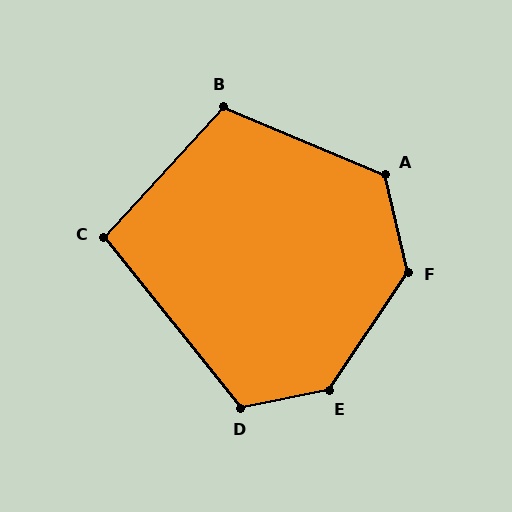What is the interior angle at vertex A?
Approximately 126 degrees (obtuse).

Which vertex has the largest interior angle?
E, at approximately 135 degrees.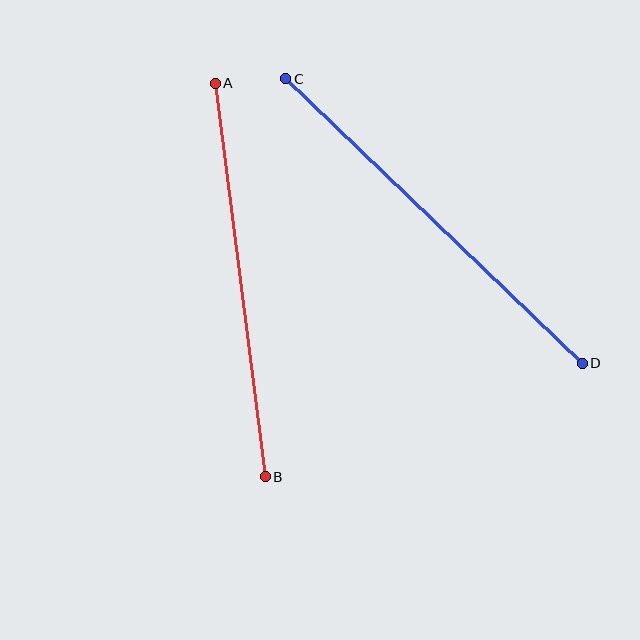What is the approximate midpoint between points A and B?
The midpoint is at approximately (240, 280) pixels.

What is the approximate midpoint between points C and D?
The midpoint is at approximately (434, 221) pixels.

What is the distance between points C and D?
The distance is approximately 411 pixels.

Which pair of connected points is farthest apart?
Points C and D are farthest apart.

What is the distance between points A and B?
The distance is approximately 396 pixels.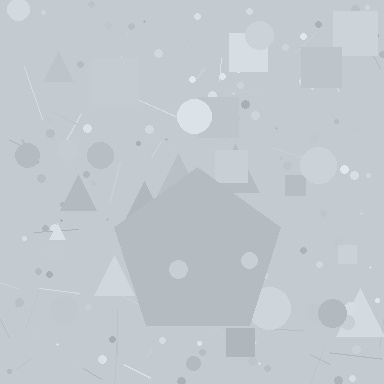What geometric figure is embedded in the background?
A pentagon is embedded in the background.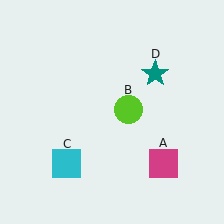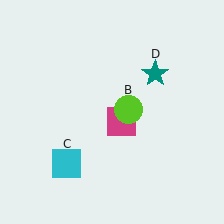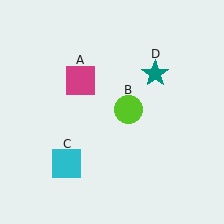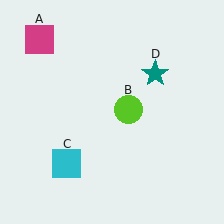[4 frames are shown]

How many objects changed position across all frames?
1 object changed position: magenta square (object A).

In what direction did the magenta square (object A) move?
The magenta square (object A) moved up and to the left.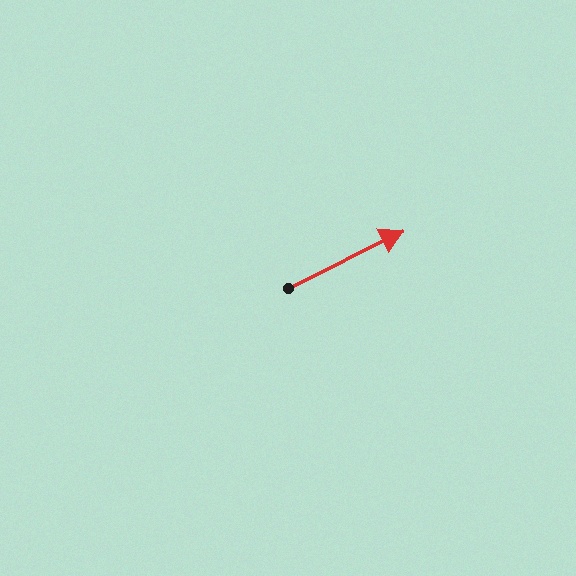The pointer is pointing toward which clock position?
Roughly 2 o'clock.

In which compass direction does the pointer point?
Northeast.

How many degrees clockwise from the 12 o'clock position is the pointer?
Approximately 63 degrees.